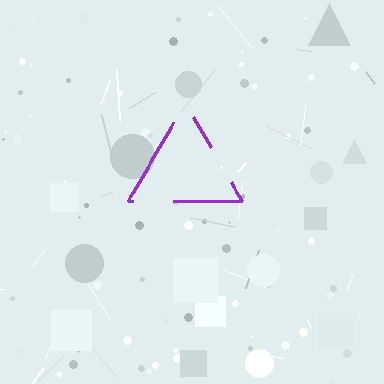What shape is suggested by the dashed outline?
The dashed outline suggests a triangle.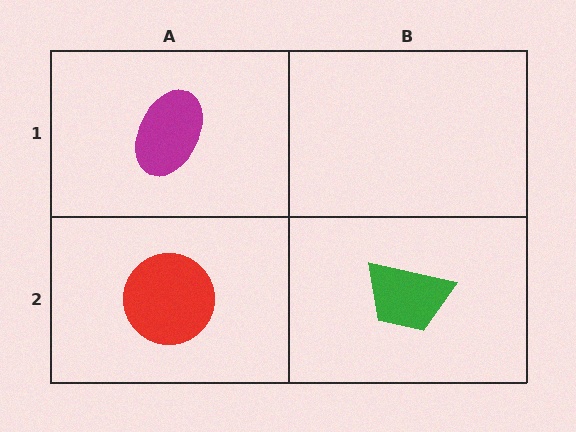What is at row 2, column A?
A red circle.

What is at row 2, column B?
A green trapezoid.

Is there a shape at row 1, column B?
No, that cell is empty.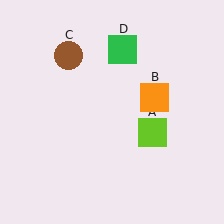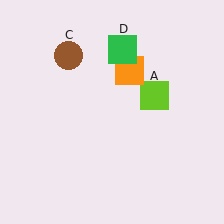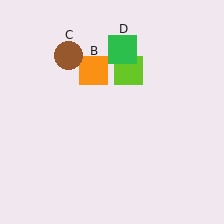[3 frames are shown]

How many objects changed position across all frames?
2 objects changed position: lime square (object A), orange square (object B).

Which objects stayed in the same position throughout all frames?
Brown circle (object C) and green square (object D) remained stationary.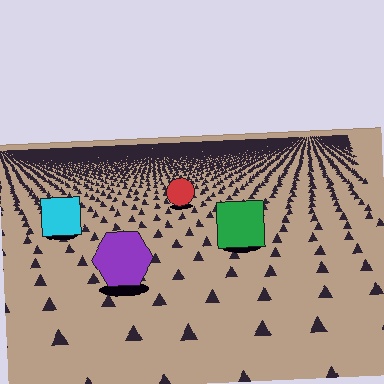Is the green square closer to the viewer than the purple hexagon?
No. The purple hexagon is closer — you can tell from the texture gradient: the ground texture is coarser near it.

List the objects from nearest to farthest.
From nearest to farthest: the purple hexagon, the green square, the cyan square, the red circle.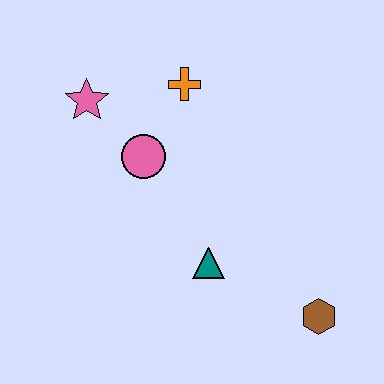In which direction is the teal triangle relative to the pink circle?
The teal triangle is below the pink circle.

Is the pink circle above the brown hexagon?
Yes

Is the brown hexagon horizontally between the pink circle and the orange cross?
No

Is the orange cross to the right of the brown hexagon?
No